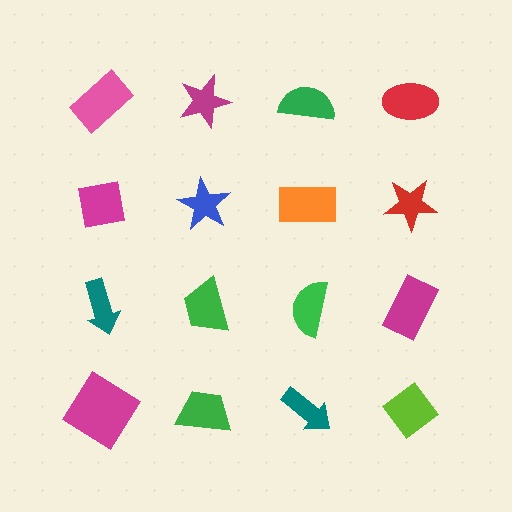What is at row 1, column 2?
A magenta star.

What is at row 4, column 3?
A teal arrow.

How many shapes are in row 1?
4 shapes.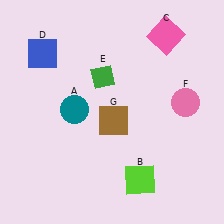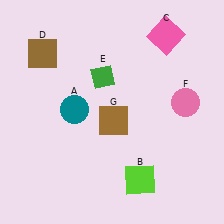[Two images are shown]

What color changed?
The square (D) changed from blue in Image 1 to brown in Image 2.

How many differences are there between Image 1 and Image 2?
There is 1 difference between the two images.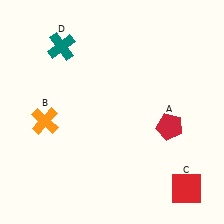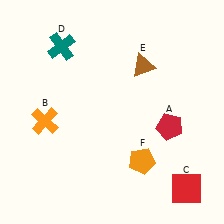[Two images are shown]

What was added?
A brown triangle (E), an orange pentagon (F) were added in Image 2.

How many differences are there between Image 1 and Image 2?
There are 2 differences between the two images.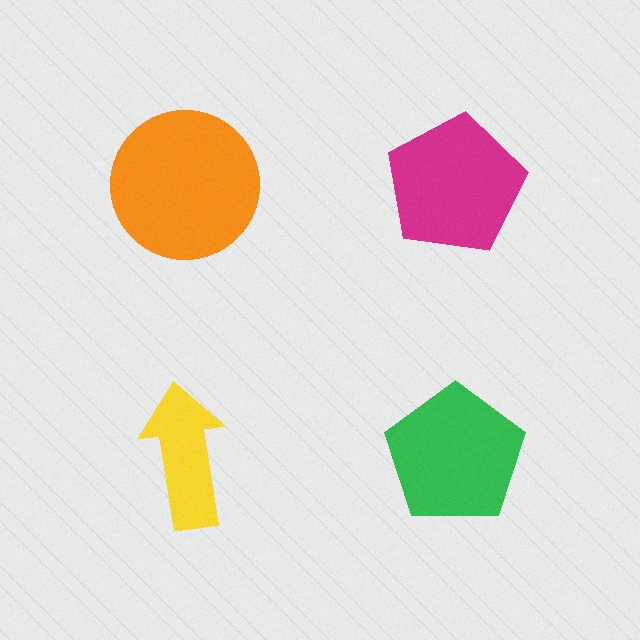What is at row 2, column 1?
A yellow arrow.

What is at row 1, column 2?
A magenta pentagon.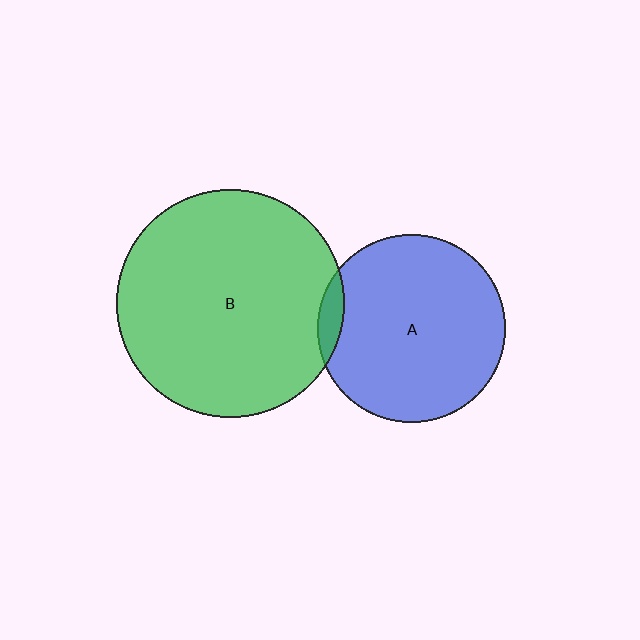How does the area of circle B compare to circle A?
Approximately 1.5 times.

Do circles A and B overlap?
Yes.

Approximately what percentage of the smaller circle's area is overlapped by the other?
Approximately 5%.